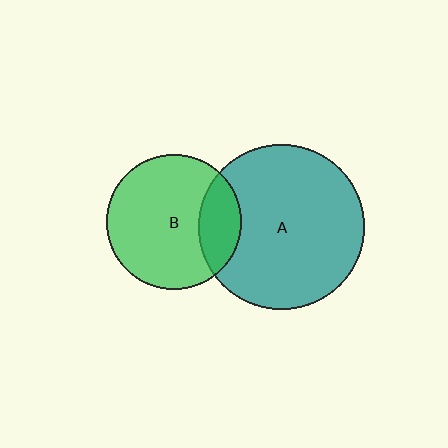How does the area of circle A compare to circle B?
Approximately 1.5 times.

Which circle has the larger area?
Circle A (teal).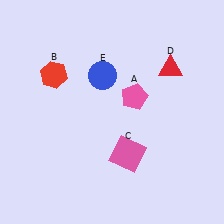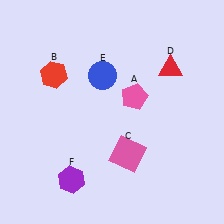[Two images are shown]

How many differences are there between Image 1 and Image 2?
There is 1 difference between the two images.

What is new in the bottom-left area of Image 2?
A purple hexagon (F) was added in the bottom-left area of Image 2.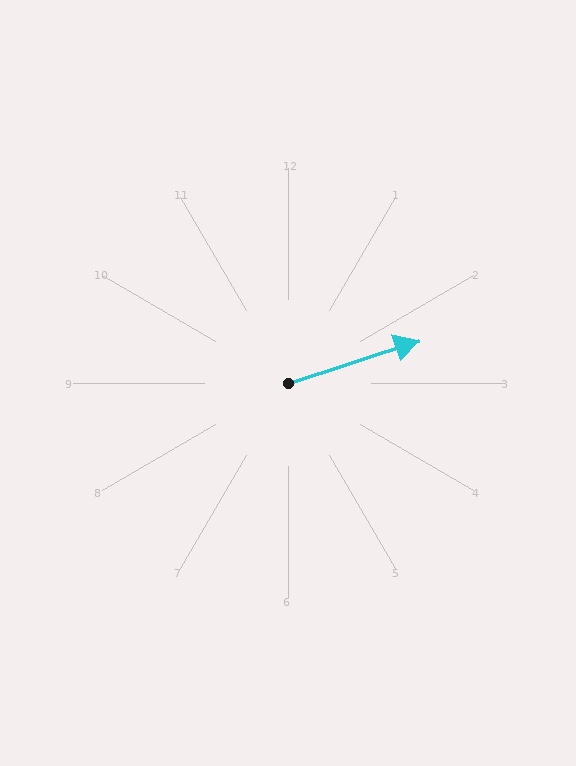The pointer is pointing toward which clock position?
Roughly 2 o'clock.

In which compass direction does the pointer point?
East.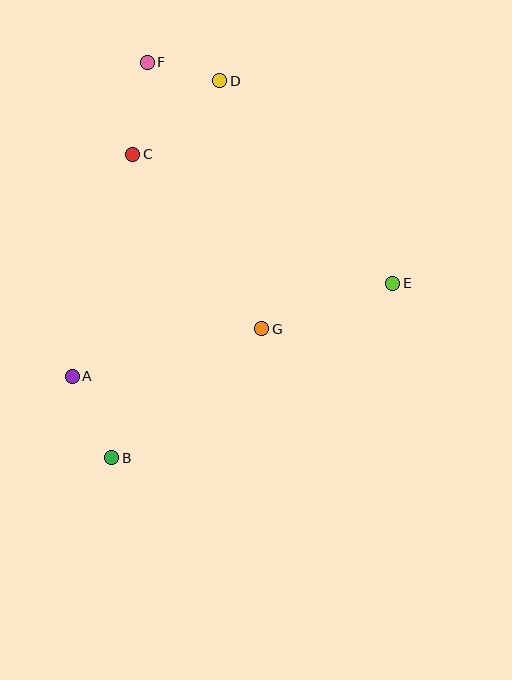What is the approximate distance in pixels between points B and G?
The distance between B and G is approximately 198 pixels.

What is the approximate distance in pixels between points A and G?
The distance between A and G is approximately 196 pixels.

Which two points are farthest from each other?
Points B and F are farthest from each other.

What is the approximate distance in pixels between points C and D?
The distance between C and D is approximately 114 pixels.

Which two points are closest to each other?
Points D and F are closest to each other.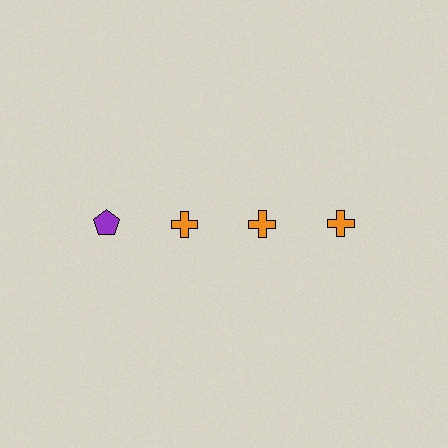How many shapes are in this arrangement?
There are 4 shapes arranged in a grid pattern.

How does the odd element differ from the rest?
It differs in both color (purple instead of orange) and shape (pentagon instead of cross).